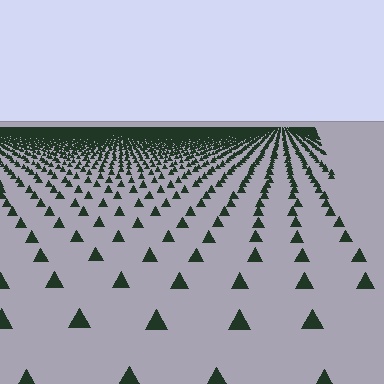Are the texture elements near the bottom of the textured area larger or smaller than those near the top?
Larger. Near the bottom, elements are closer to the viewer and appear at a bigger on-screen size.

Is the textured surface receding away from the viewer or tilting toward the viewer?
The surface is receding away from the viewer. Texture elements get smaller and denser toward the top.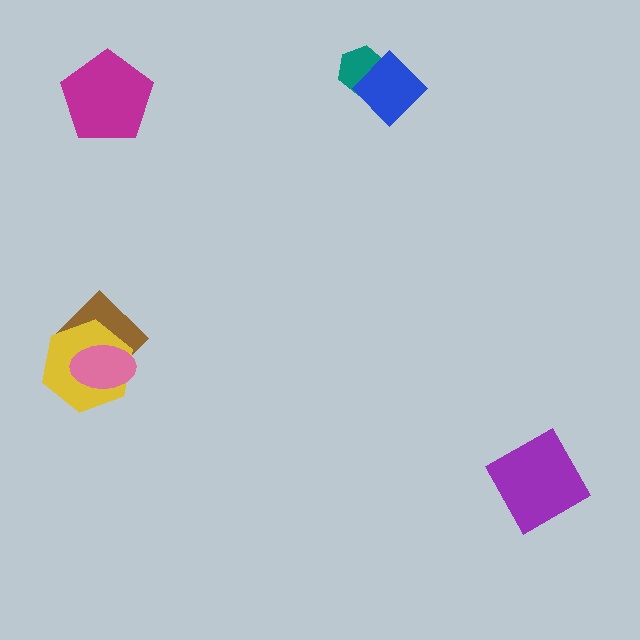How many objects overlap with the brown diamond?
2 objects overlap with the brown diamond.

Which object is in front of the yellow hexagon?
The pink ellipse is in front of the yellow hexagon.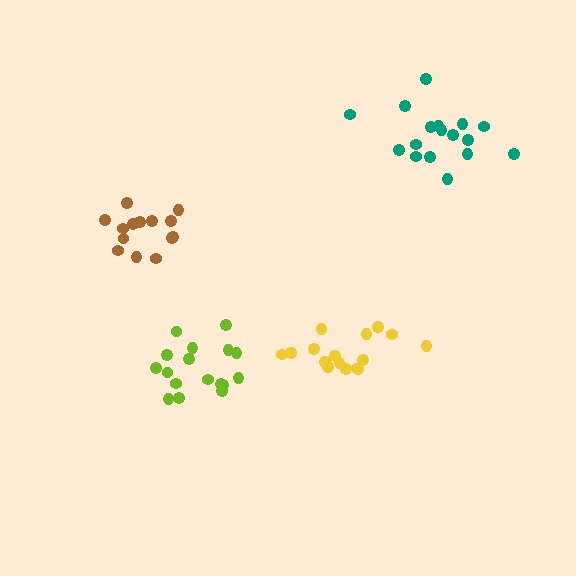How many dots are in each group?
Group 1: 14 dots, Group 2: 16 dots, Group 3: 17 dots, Group 4: 17 dots (64 total).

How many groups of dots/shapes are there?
There are 4 groups.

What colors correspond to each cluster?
The clusters are colored: brown, yellow, lime, teal.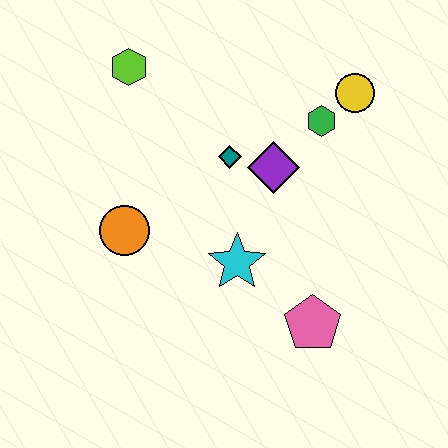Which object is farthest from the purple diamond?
The lime hexagon is farthest from the purple diamond.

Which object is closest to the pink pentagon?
The cyan star is closest to the pink pentagon.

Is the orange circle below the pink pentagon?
No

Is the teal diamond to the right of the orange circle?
Yes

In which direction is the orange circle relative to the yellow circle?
The orange circle is to the left of the yellow circle.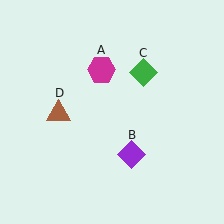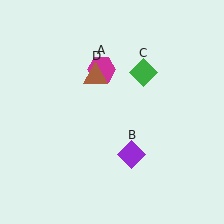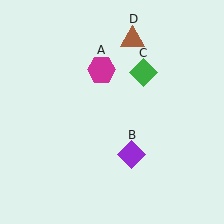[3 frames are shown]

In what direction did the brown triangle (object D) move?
The brown triangle (object D) moved up and to the right.